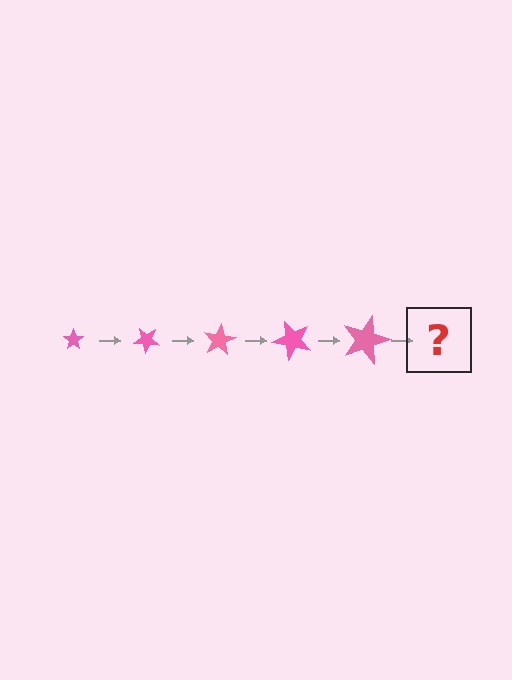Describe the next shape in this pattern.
It should be a star, larger than the previous one and rotated 200 degrees from the start.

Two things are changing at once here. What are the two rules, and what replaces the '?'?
The two rules are that the star grows larger each step and it rotates 40 degrees each step. The '?' should be a star, larger than the previous one and rotated 200 degrees from the start.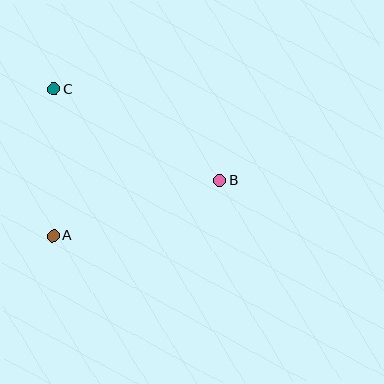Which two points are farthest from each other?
Points B and C are farthest from each other.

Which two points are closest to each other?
Points A and C are closest to each other.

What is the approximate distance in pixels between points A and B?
The distance between A and B is approximately 175 pixels.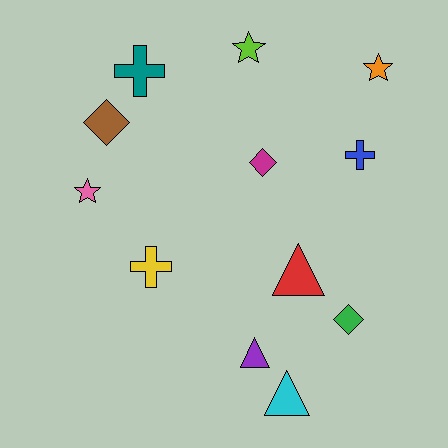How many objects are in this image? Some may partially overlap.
There are 12 objects.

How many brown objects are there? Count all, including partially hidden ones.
There is 1 brown object.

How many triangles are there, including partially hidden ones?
There are 3 triangles.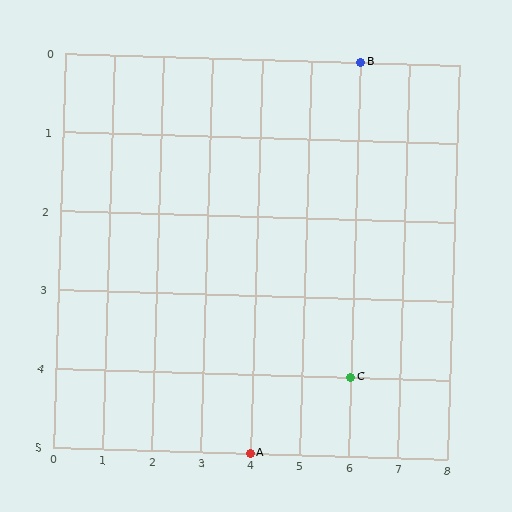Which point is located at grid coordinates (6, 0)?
Point B is at (6, 0).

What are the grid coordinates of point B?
Point B is at grid coordinates (6, 0).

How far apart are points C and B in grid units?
Points C and B are 4 rows apart.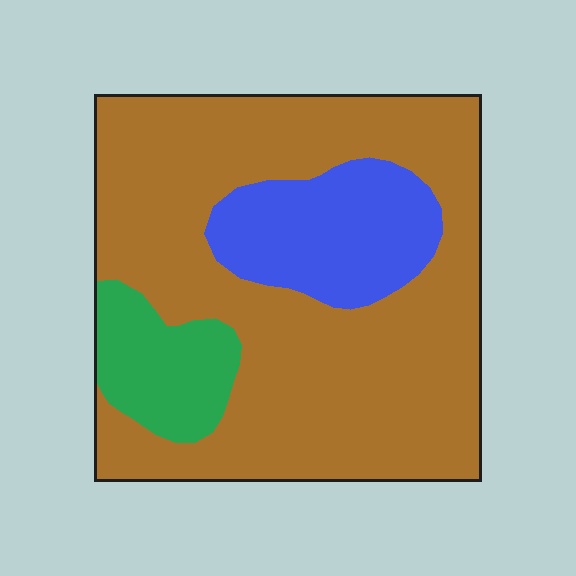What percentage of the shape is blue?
Blue covers about 15% of the shape.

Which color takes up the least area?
Green, at roughly 10%.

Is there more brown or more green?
Brown.